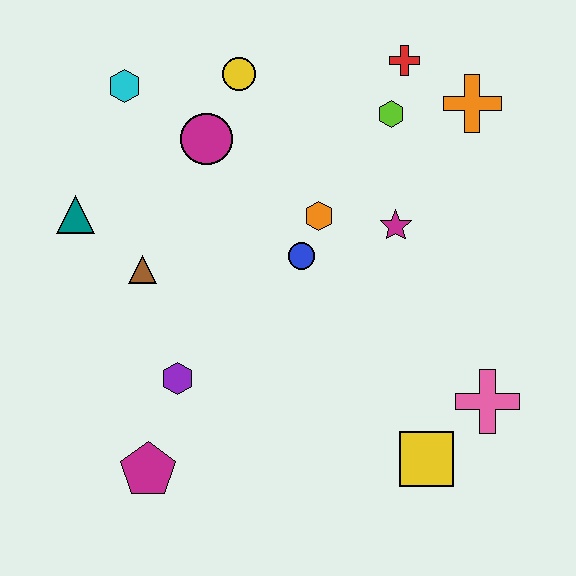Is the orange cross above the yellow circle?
No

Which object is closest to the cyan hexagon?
The magenta circle is closest to the cyan hexagon.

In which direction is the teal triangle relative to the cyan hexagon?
The teal triangle is below the cyan hexagon.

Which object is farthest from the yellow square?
The cyan hexagon is farthest from the yellow square.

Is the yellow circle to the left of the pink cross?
Yes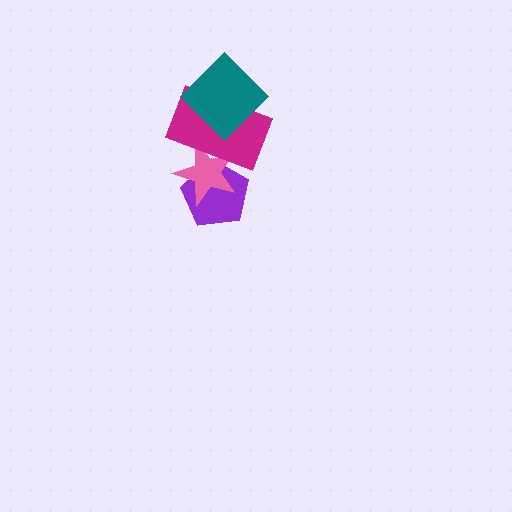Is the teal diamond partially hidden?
No, no other shape covers it.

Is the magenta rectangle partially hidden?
Yes, it is partially covered by another shape.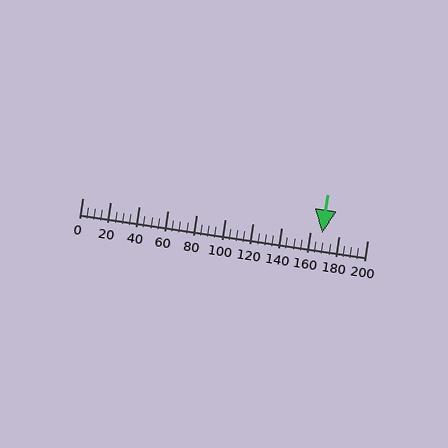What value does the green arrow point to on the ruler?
The green arrow points to approximately 168.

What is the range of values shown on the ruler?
The ruler shows values from 0 to 200.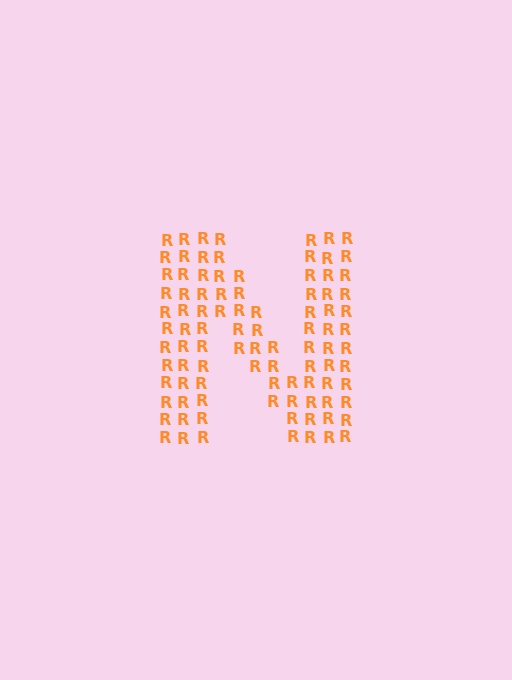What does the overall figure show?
The overall figure shows the letter N.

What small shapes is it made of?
It is made of small letter R's.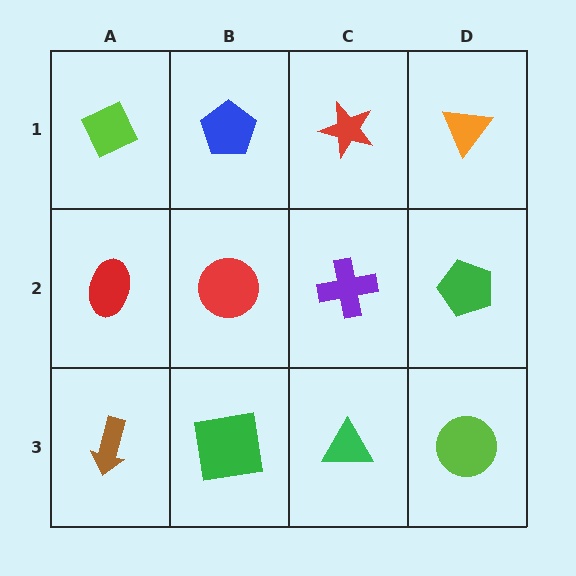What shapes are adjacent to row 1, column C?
A purple cross (row 2, column C), a blue pentagon (row 1, column B), an orange triangle (row 1, column D).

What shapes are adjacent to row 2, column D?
An orange triangle (row 1, column D), a lime circle (row 3, column D), a purple cross (row 2, column C).